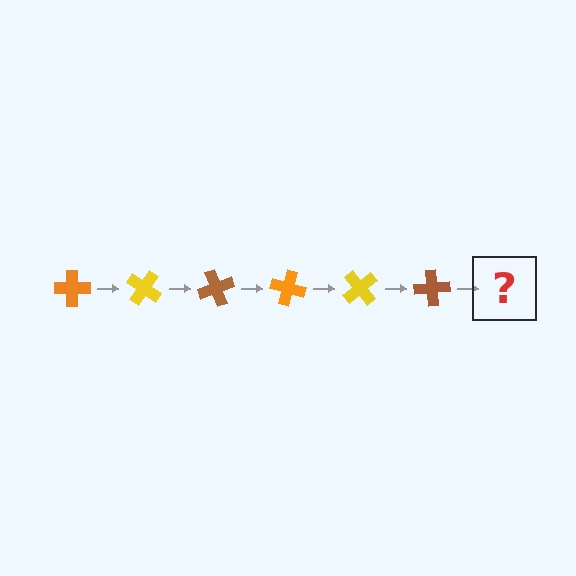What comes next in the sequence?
The next element should be an orange cross, rotated 210 degrees from the start.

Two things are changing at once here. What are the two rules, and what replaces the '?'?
The two rules are that it rotates 35 degrees each step and the color cycles through orange, yellow, and brown. The '?' should be an orange cross, rotated 210 degrees from the start.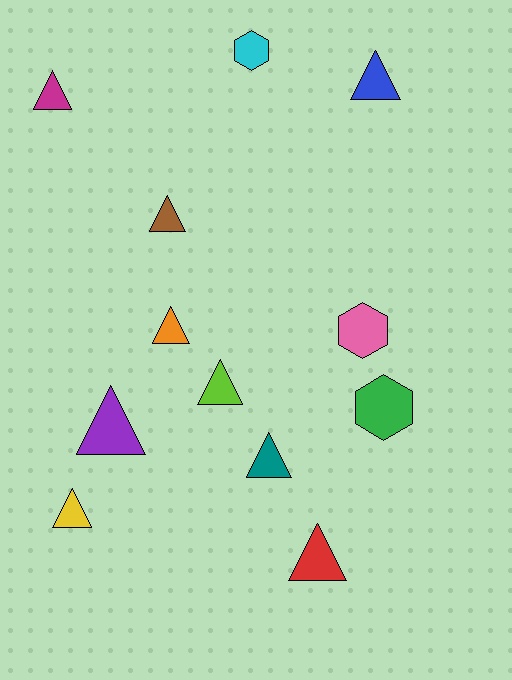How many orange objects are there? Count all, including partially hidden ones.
There is 1 orange object.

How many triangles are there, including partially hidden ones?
There are 9 triangles.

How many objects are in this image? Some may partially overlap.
There are 12 objects.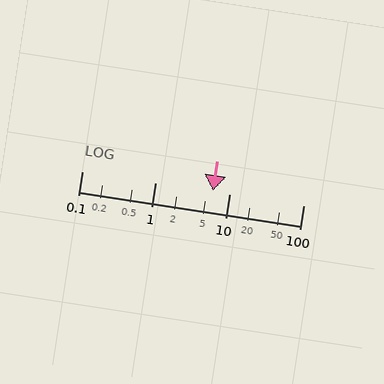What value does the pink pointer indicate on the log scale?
The pointer indicates approximately 5.9.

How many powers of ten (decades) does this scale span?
The scale spans 3 decades, from 0.1 to 100.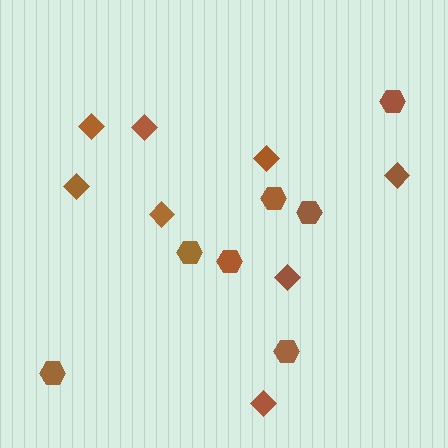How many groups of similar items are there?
There are 2 groups: one group of diamonds (8) and one group of hexagons (7).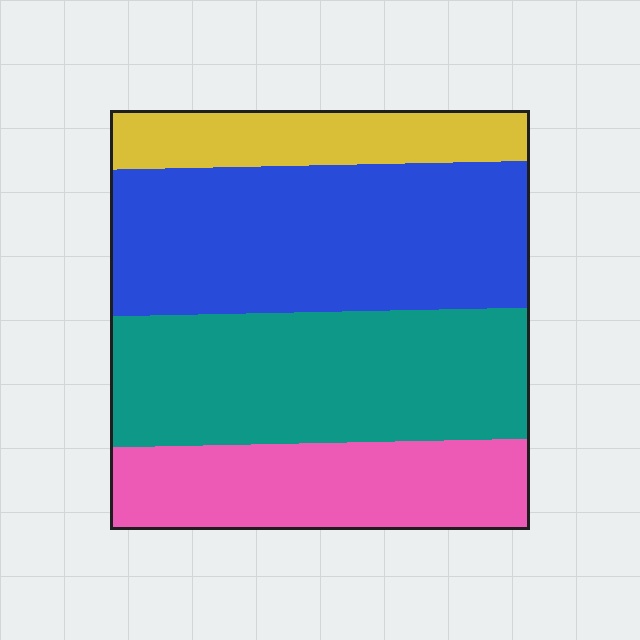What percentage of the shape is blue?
Blue takes up about one third (1/3) of the shape.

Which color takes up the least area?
Yellow, at roughly 15%.